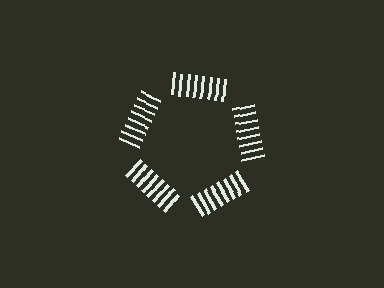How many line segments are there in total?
40 — 8 along each of the 5 edges.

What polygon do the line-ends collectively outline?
An illusory pentagon — the line segments terminate on its edges but no continuous stroke is drawn.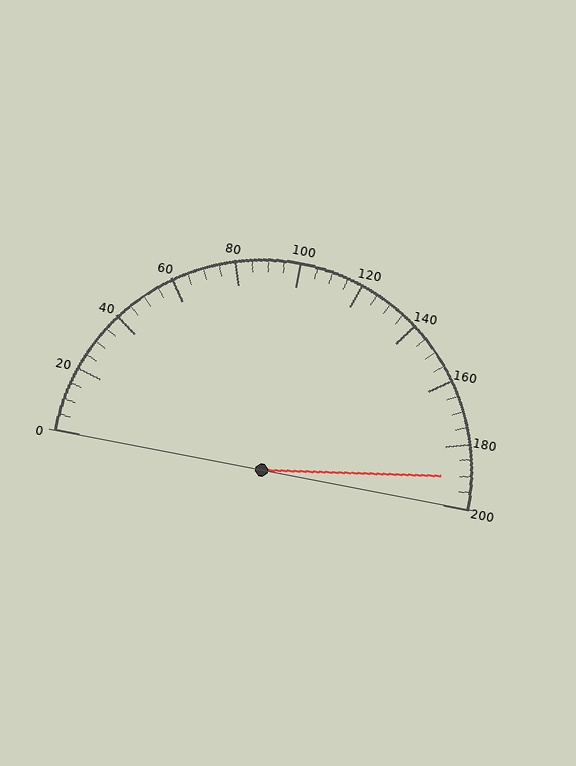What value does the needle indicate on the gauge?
The needle indicates approximately 190.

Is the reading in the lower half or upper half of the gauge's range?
The reading is in the upper half of the range (0 to 200).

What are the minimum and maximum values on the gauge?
The gauge ranges from 0 to 200.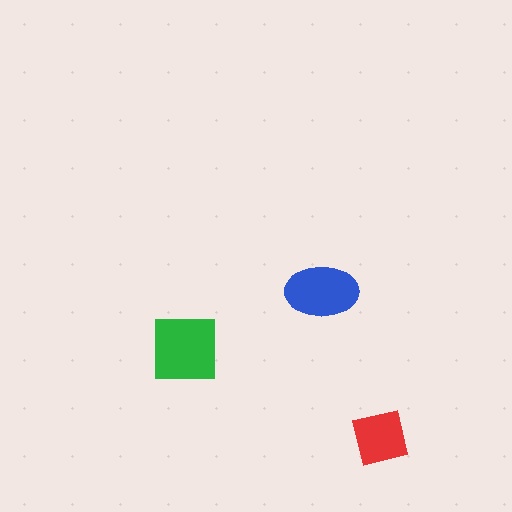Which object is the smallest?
The red square.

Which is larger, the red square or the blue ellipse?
The blue ellipse.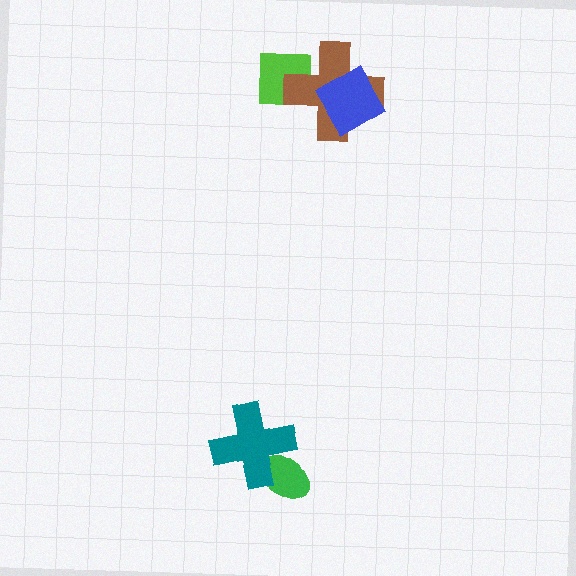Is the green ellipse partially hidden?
Yes, it is partially covered by another shape.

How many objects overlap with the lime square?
1 object overlaps with the lime square.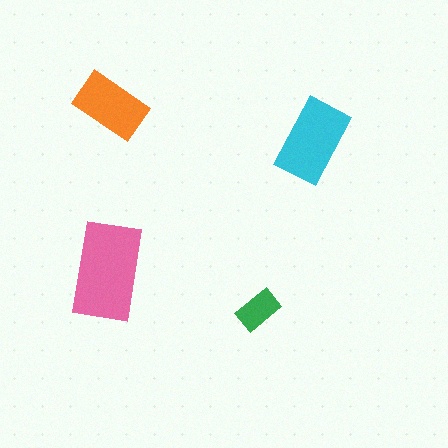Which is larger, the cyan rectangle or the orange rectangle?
The cyan one.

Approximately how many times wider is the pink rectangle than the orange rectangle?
About 1.5 times wider.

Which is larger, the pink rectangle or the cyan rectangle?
The pink one.